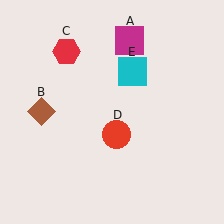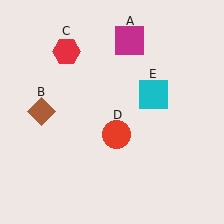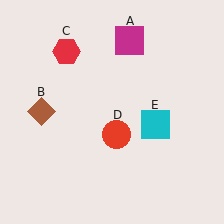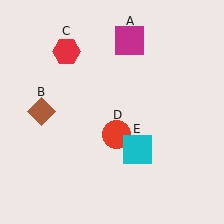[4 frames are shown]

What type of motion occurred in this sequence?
The cyan square (object E) rotated clockwise around the center of the scene.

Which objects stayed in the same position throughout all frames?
Magenta square (object A) and brown diamond (object B) and red hexagon (object C) and red circle (object D) remained stationary.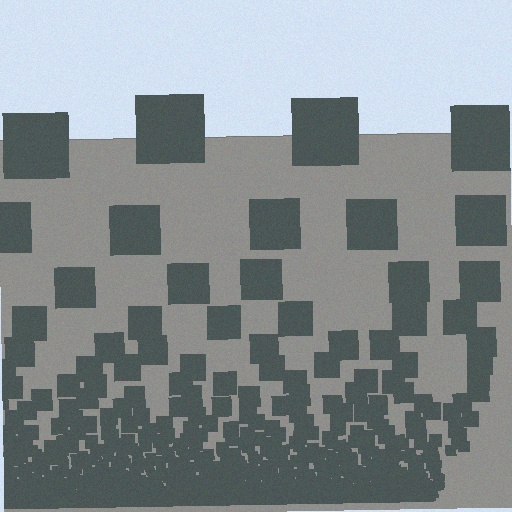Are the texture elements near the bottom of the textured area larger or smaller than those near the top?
Smaller. The gradient is inverted — elements near the bottom are smaller and denser.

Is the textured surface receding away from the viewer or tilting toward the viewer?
The surface appears to tilt toward the viewer. Texture elements get larger and sparser toward the top.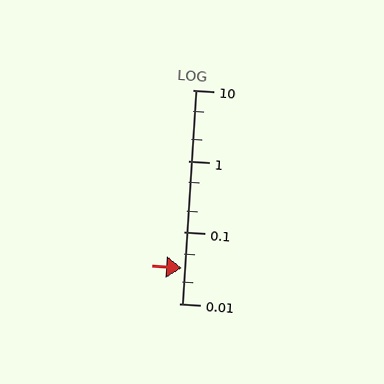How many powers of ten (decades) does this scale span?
The scale spans 3 decades, from 0.01 to 10.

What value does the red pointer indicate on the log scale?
The pointer indicates approximately 0.031.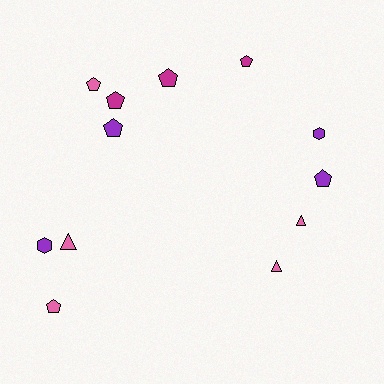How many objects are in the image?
There are 12 objects.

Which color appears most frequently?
Pink, with 5 objects.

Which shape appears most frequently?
Pentagon, with 7 objects.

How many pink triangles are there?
There are 3 pink triangles.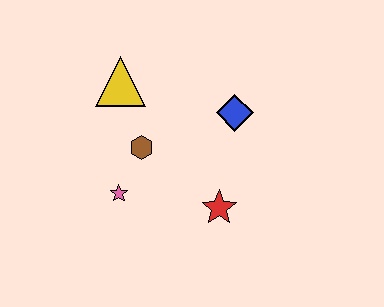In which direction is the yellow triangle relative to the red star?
The yellow triangle is above the red star.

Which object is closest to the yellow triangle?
The brown hexagon is closest to the yellow triangle.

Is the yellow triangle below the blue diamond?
No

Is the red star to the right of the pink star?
Yes